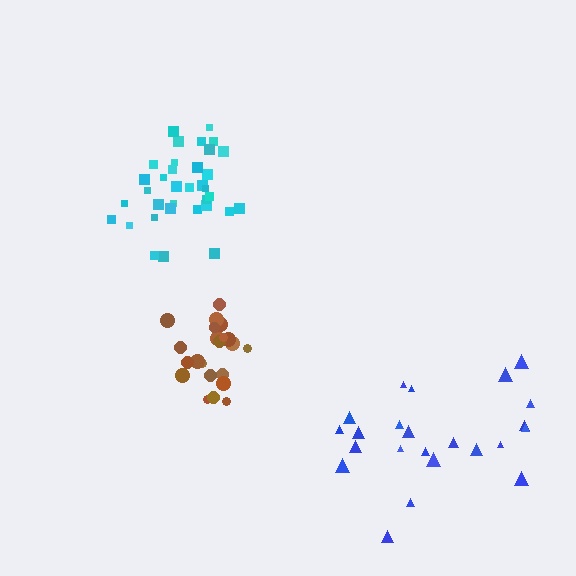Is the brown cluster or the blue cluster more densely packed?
Brown.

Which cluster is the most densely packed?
Brown.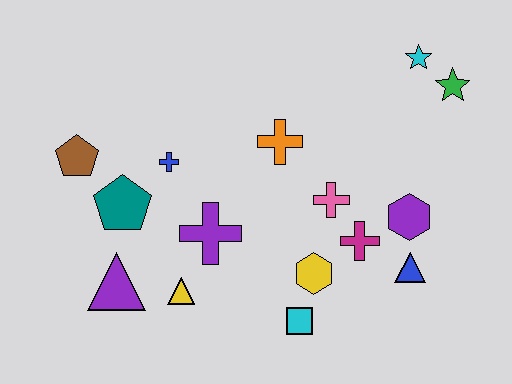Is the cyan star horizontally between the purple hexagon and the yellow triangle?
No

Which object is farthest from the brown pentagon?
The green star is farthest from the brown pentagon.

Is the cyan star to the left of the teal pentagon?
No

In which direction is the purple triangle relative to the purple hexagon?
The purple triangle is to the left of the purple hexagon.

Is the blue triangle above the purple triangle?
Yes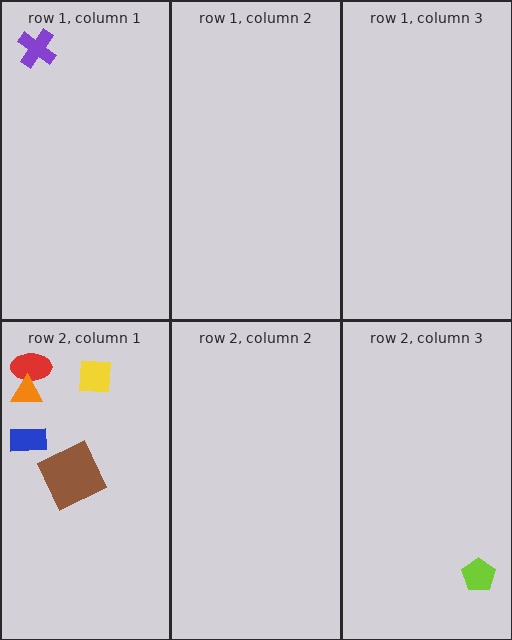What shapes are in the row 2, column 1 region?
The blue rectangle, the brown square, the red ellipse, the yellow square, the orange triangle.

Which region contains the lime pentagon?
The row 2, column 3 region.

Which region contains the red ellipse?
The row 2, column 1 region.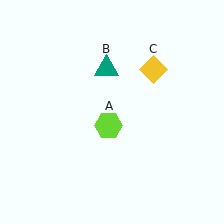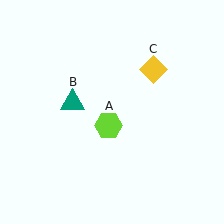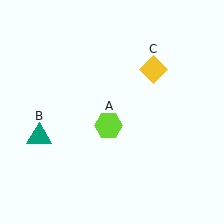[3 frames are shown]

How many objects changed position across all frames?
1 object changed position: teal triangle (object B).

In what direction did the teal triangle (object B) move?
The teal triangle (object B) moved down and to the left.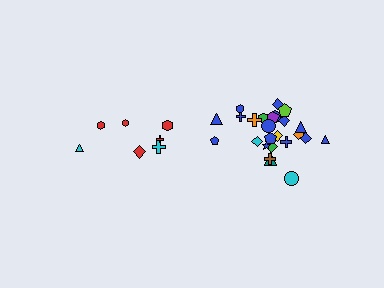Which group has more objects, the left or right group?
The right group.